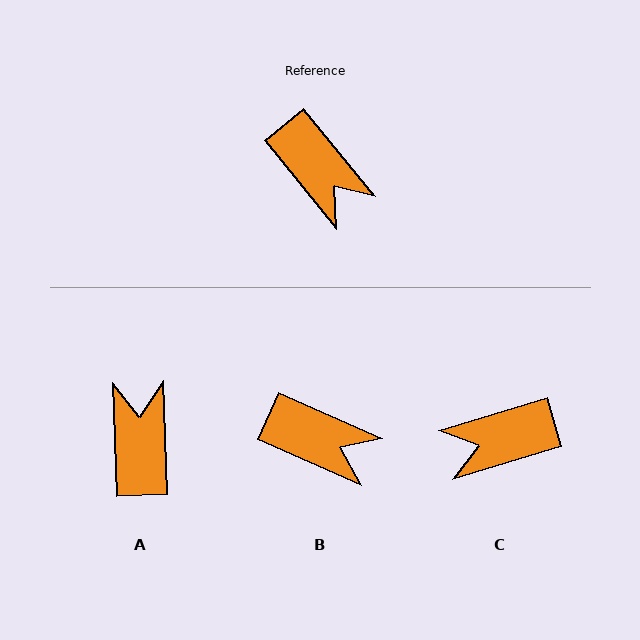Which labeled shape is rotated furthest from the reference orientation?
A, about 143 degrees away.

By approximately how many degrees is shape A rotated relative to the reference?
Approximately 143 degrees counter-clockwise.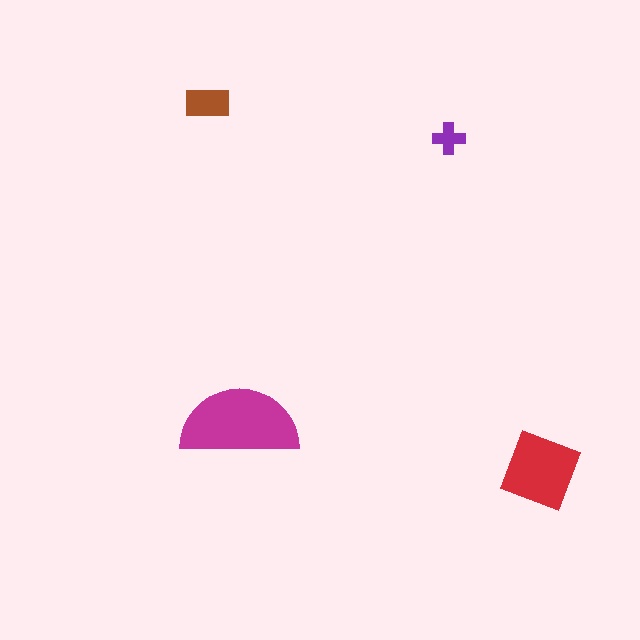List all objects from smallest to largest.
The purple cross, the brown rectangle, the red diamond, the magenta semicircle.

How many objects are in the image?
There are 4 objects in the image.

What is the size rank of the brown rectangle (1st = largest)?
3rd.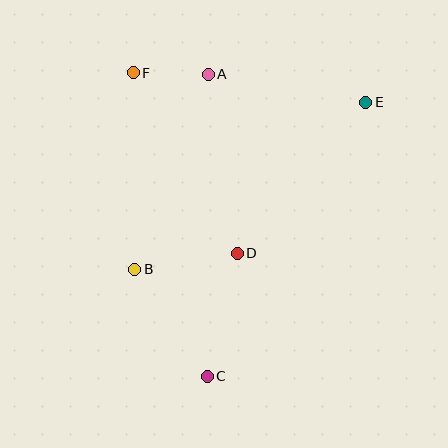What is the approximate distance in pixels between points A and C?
The distance between A and C is approximately 302 pixels.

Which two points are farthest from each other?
Points C and E are farthest from each other.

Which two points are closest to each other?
Points A and F are closest to each other.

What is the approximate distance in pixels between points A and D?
The distance between A and D is approximately 181 pixels.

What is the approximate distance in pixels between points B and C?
The distance between B and C is approximately 129 pixels.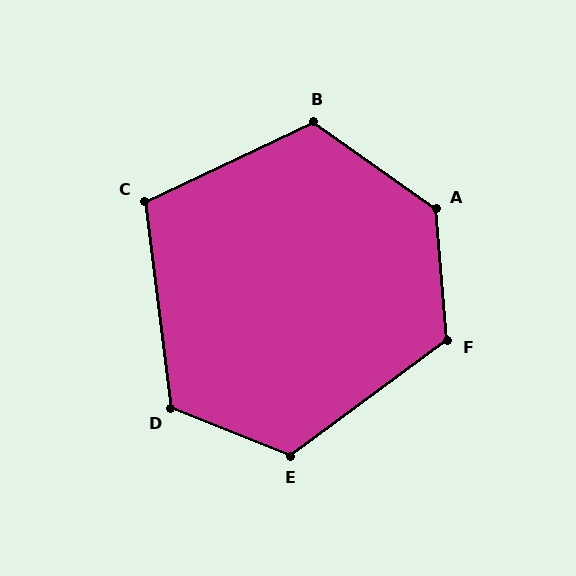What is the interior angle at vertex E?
Approximately 122 degrees (obtuse).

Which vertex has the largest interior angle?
A, at approximately 130 degrees.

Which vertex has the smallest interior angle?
C, at approximately 108 degrees.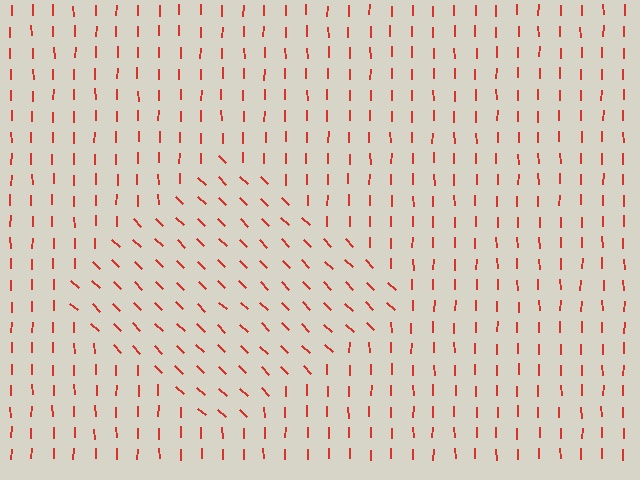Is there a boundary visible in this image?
Yes, there is a texture boundary formed by a change in line orientation.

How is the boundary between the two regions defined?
The boundary is defined purely by a change in line orientation (approximately 45 degrees difference). All lines are the same color and thickness.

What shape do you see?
I see a diamond.